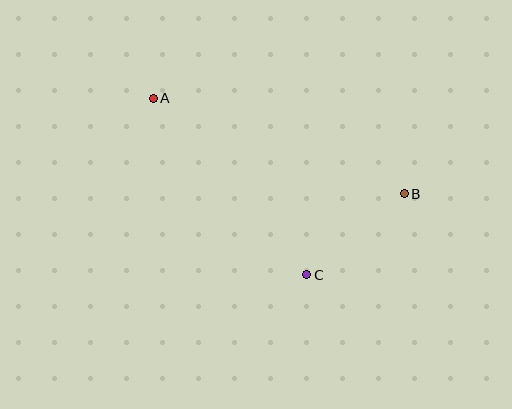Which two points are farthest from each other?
Points A and B are farthest from each other.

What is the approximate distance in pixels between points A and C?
The distance between A and C is approximately 234 pixels.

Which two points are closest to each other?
Points B and C are closest to each other.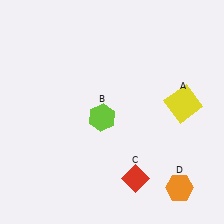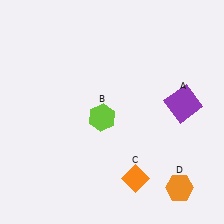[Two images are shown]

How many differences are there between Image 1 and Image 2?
There are 2 differences between the two images.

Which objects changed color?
A changed from yellow to purple. C changed from red to orange.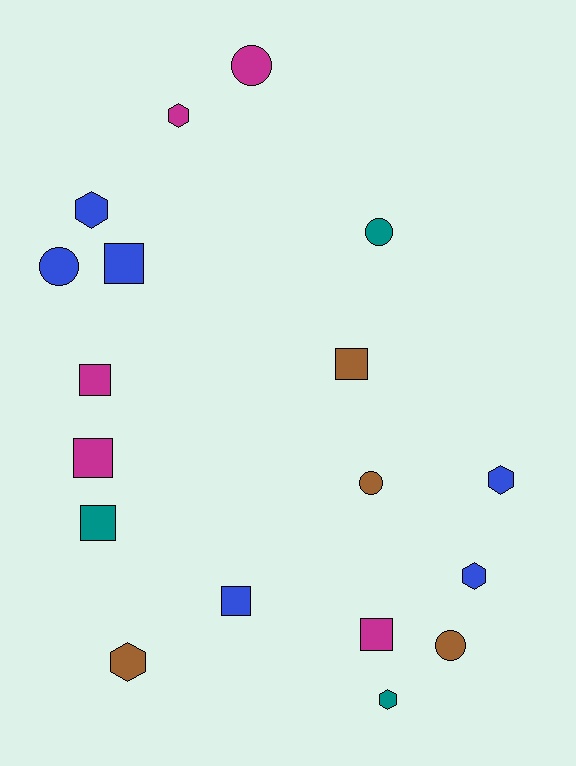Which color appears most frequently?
Blue, with 6 objects.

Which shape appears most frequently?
Square, with 7 objects.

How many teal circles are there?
There is 1 teal circle.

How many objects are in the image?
There are 18 objects.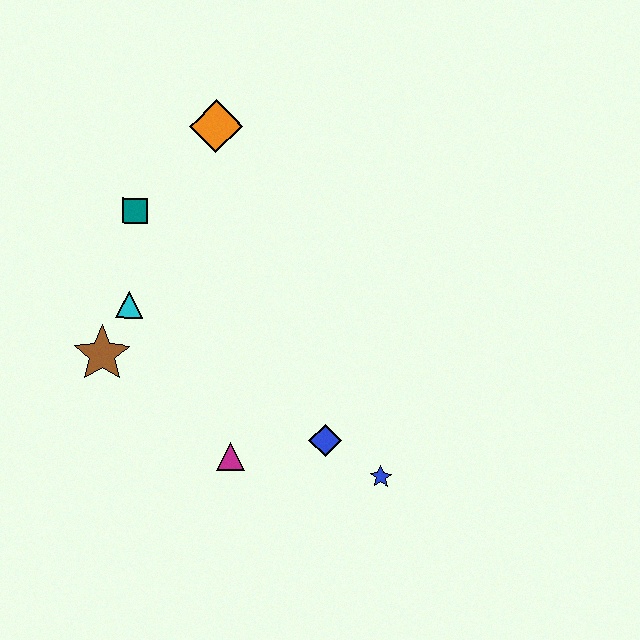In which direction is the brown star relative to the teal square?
The brown star is below the teal square.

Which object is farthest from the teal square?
The blue star is farthest from the teal square.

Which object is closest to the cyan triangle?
The brown star is closest to the cyan triangle.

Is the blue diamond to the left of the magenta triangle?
No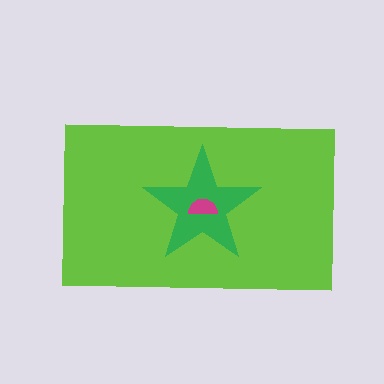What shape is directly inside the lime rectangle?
The green star.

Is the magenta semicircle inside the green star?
Yes.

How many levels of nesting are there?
3.